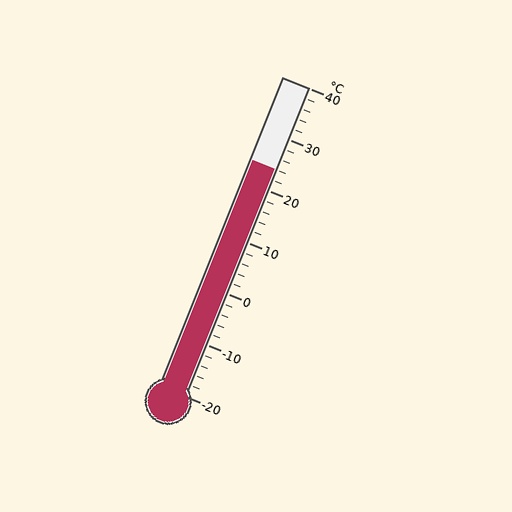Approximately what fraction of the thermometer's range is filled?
The thermometer is filled to approximately 75% of its range.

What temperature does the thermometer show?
The thermometer shows approximately 24°C.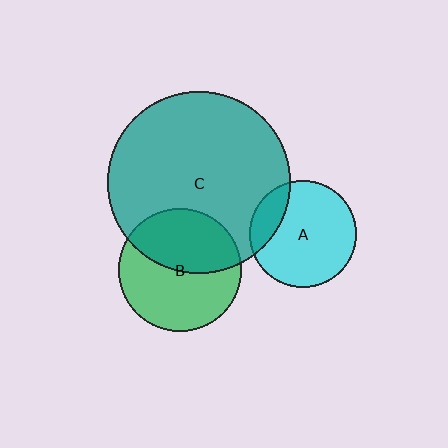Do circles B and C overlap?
Yes.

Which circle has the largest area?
Circle C (teal).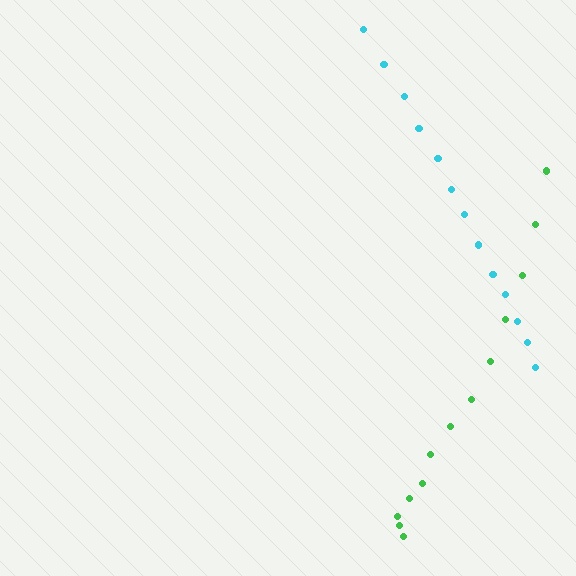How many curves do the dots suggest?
There are 2 distinct paths.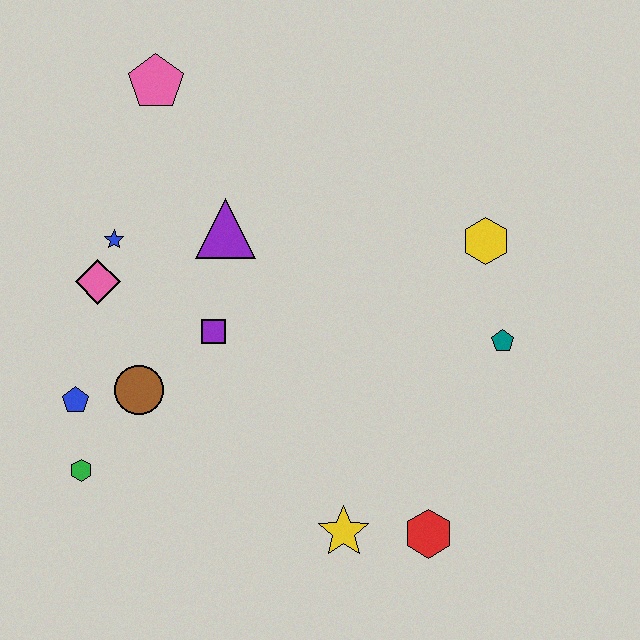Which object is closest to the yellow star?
The red hexagon is closest to the yellow star.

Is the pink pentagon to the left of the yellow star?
Yes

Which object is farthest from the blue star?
The red hexagon is farthest from the blue star.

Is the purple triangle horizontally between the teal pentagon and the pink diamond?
Yes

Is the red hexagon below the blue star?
Yes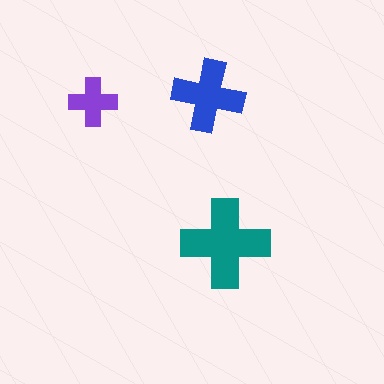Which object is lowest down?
The teal cross is bottommost.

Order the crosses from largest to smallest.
the teal one, the blue one, the purple one.